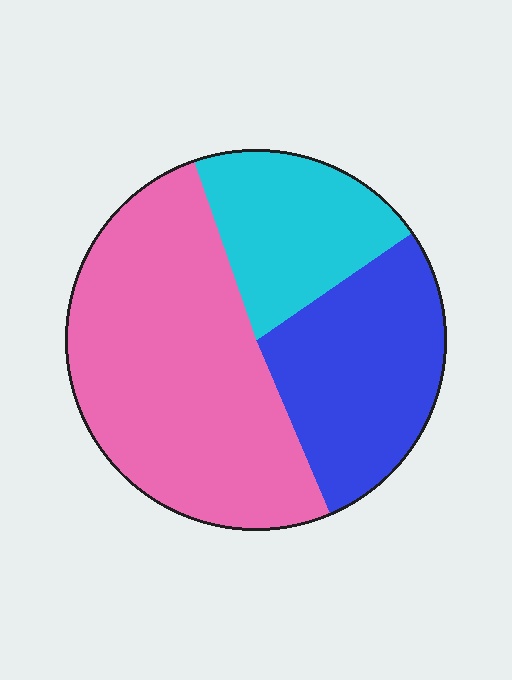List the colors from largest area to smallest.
From largest to smallest: pink, blue, cyan.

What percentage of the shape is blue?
Blue covers 28% of the shape.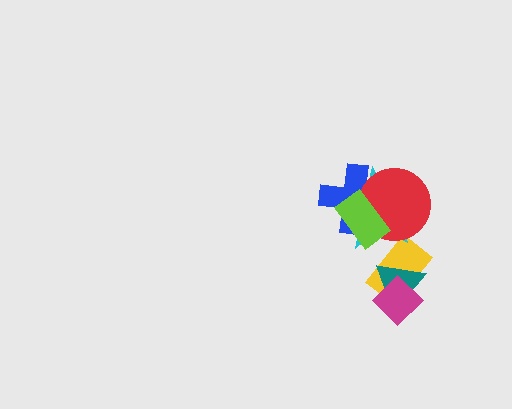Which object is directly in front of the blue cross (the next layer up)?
The red circle is directly in front of the blue cross.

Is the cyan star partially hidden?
Yes, it is partially covered by another shape.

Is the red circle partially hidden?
Yes, it is partially covered by another shape.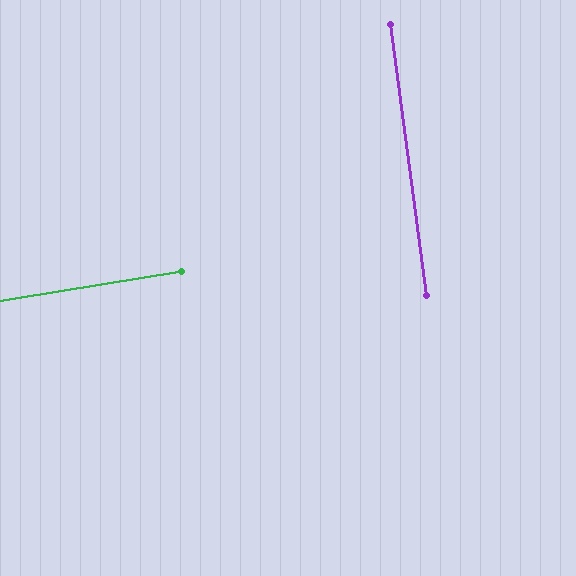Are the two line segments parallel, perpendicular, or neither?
Perpendicular — they meet at approximately 88°.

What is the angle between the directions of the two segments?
Approximately 88 degrees.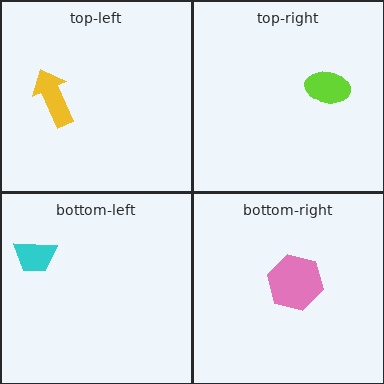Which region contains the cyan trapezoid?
The bottom-left region.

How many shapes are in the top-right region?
1.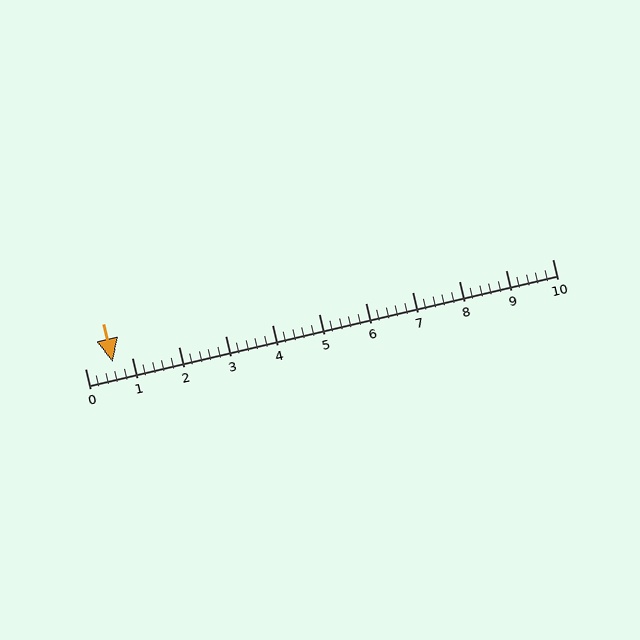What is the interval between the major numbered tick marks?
The major tick marks are spaced 1 units apart.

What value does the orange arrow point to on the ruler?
The orange arrow points to approximately 0.6.